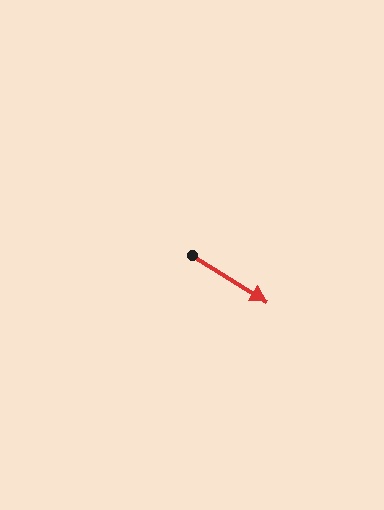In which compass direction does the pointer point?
Southeast.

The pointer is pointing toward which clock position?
Roughly 4 o'clock.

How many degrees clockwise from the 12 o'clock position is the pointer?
Approximately 122 degrees.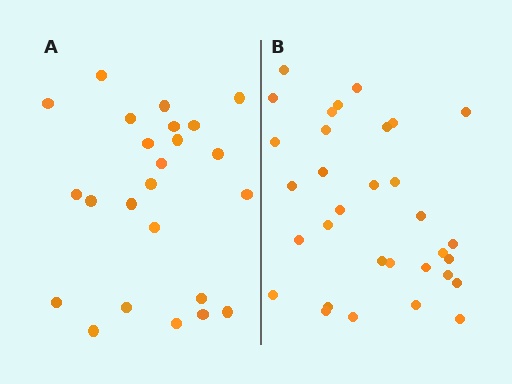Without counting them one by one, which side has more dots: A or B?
Region B (the right region) has more dots.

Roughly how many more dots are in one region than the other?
Region B has roughly 8 or so more dots than region A.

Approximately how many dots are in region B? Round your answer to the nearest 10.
About 30 dots. (The exact count is 32, which rounds to 30.)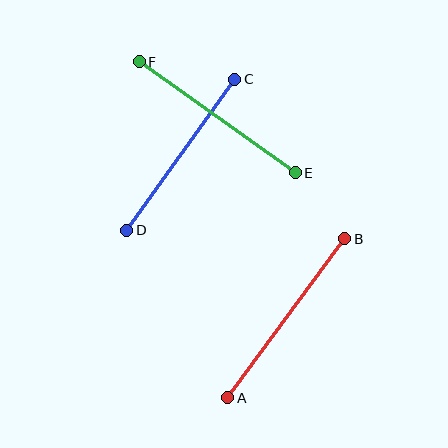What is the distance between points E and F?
The distance is approximately 192 pixels.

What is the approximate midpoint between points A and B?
The midpoint is at approximately (286, 318) pixels.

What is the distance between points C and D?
The distance is approximately 185 pixels.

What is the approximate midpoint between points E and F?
The midpoint is at approximately (217, 117) pixels.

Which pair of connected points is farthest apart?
Points A and B are farthest apart.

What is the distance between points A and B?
The distance is approximately 198 pixels.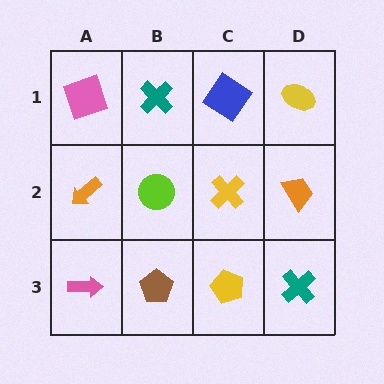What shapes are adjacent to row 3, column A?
An orange arrow (row 2, column A), a brown pentagon (row 3, column B).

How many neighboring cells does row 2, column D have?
3.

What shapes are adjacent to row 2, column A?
A pink square (row 1, column A), a pink arrow (row 3, column A), a lime circle (row 2, column B).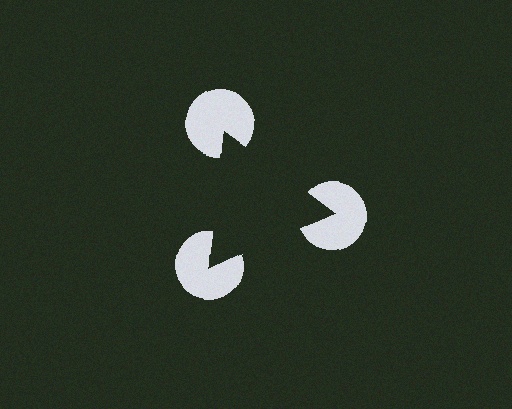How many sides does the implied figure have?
3 sides.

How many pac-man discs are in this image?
There are 3 — one at each vertex of the illusory triangle.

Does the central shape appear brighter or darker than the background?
It typically appears slightly darker than the background, even though no actual brightness change is drawn.